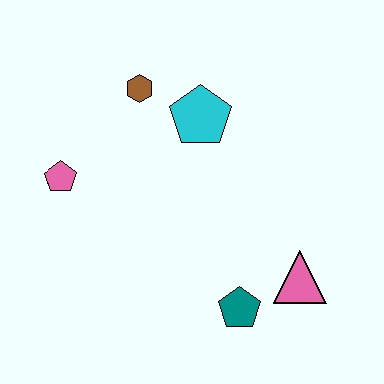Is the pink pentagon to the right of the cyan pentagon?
No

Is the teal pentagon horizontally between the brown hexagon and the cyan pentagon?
No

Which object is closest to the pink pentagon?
The brown hexagon is closest to the pink pentagon.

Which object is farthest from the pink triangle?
The pink pentagon is farthest from the pink triangle.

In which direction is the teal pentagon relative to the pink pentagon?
The teal pentagon is to the right of the pink pentagon.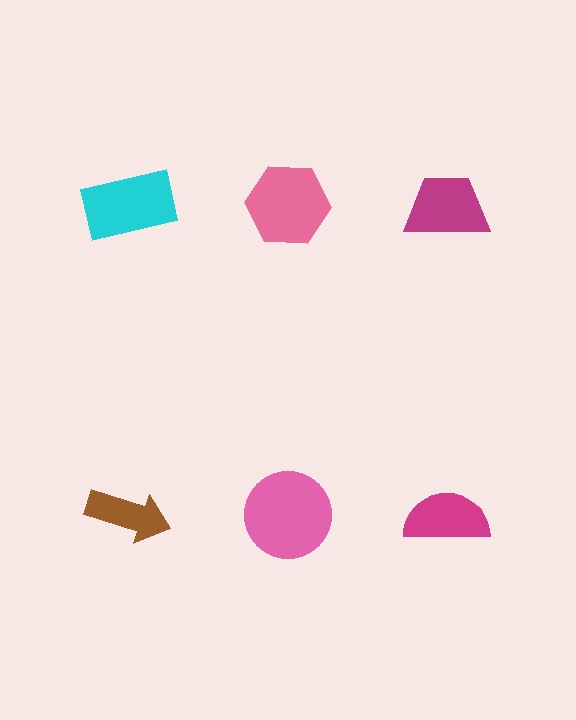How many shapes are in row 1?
3 shapes.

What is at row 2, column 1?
A brown arrow.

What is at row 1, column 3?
A magenta trapezoid.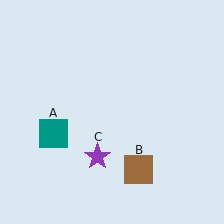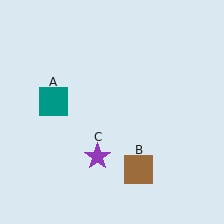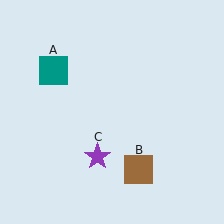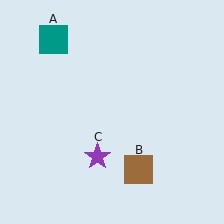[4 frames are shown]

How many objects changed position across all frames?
1 object changed position: teal square (object A).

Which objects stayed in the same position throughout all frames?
Brown square (object B) and purple star (object C) remained stationary.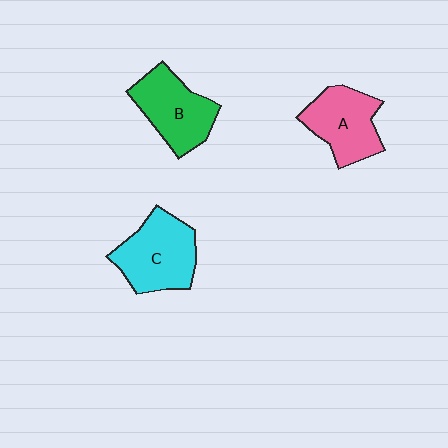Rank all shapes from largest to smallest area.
From largest to smallest: C (cyan), B (green), A (pink).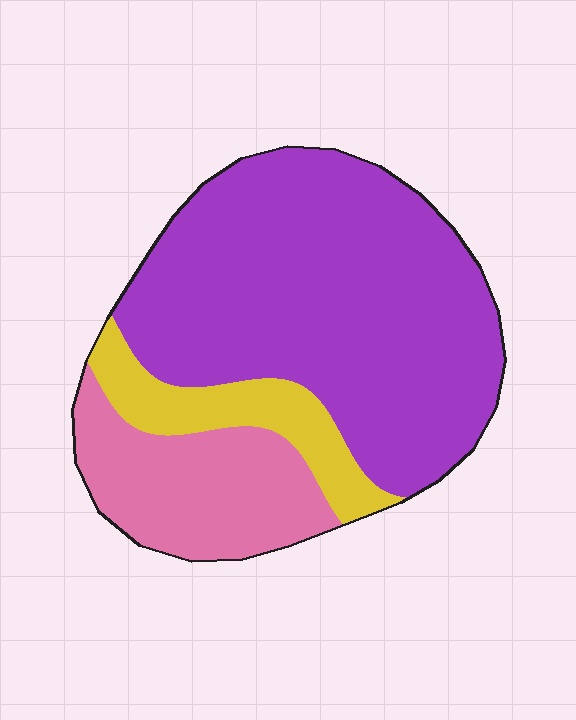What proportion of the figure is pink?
Pink takes up about one fifth (1/5) of the figure.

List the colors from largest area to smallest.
From largest to smallest: purple, pink, yellow.